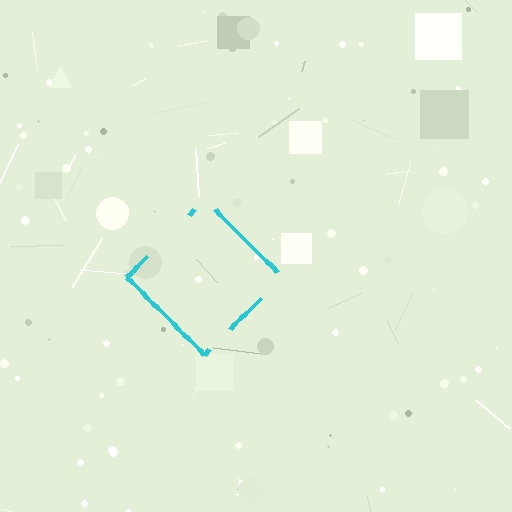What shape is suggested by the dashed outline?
The dashed outline suggests a diamond.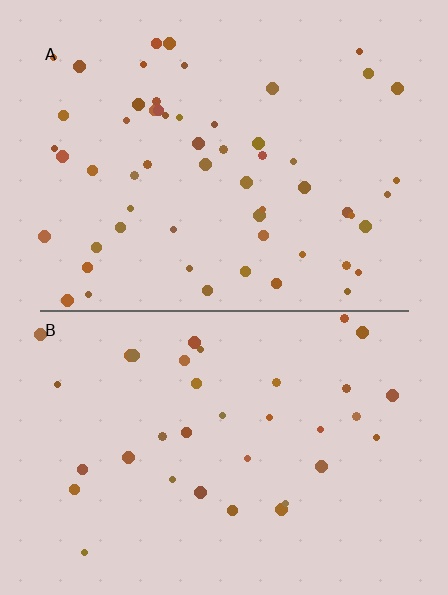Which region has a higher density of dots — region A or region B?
A (the top).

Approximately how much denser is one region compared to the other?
Approximately 1.7× — region A over region B.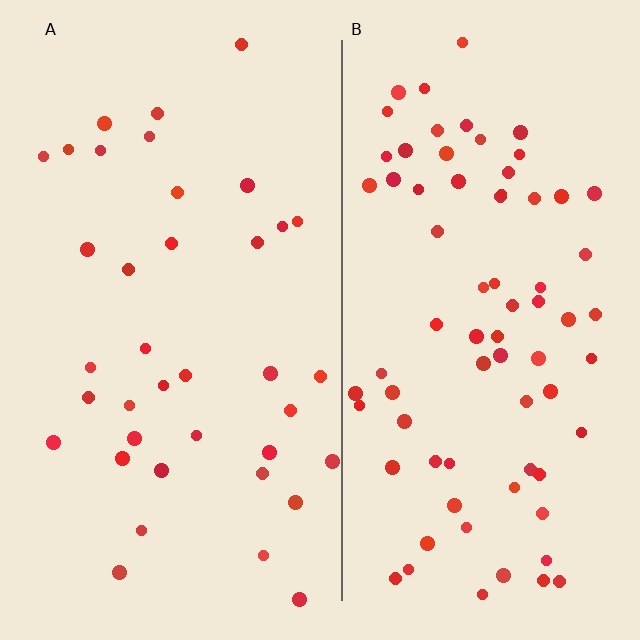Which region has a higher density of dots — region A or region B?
B (the right).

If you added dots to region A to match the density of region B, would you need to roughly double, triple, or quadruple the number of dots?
Approximately double.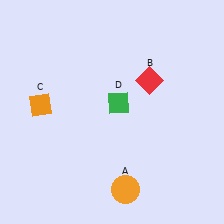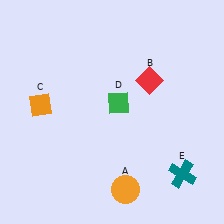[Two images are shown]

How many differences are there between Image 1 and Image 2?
There is 1 difference between the two images.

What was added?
A teal cross (E) was added in Image 2.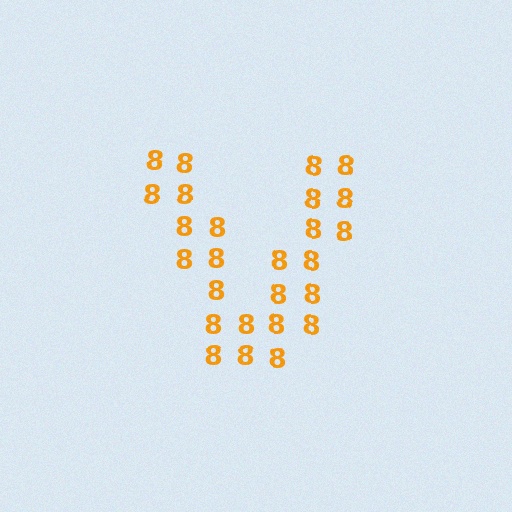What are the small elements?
The small elements are digit 8's.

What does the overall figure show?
The overall figure shows the letter V.